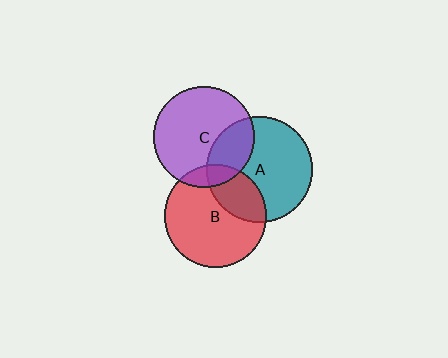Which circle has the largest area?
Circle A (teal).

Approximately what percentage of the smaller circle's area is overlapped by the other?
Approximately 10%.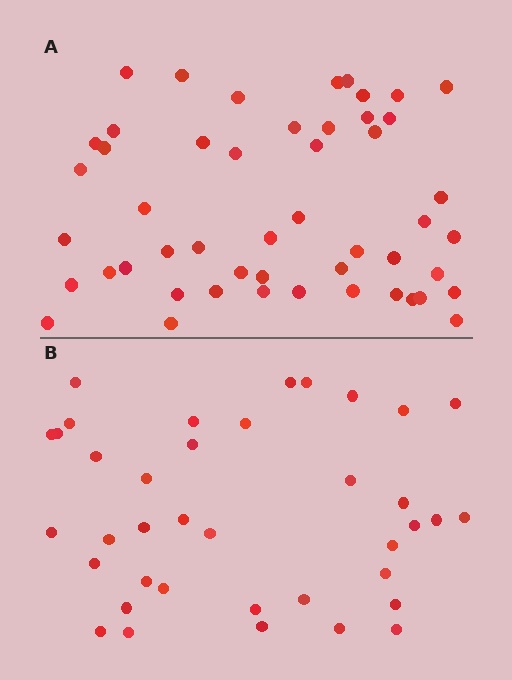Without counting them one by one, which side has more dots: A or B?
Region A (the top region) has more dots.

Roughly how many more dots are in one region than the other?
Region A has roughly 12 or so more dots than region B.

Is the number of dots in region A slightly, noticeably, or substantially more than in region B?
Region A has noticeably more, but not dramatically so. The ratio is roughly 1.3 to 1.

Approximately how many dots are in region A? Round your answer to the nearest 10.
About 50 dots.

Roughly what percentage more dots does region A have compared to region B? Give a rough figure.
About 30% more.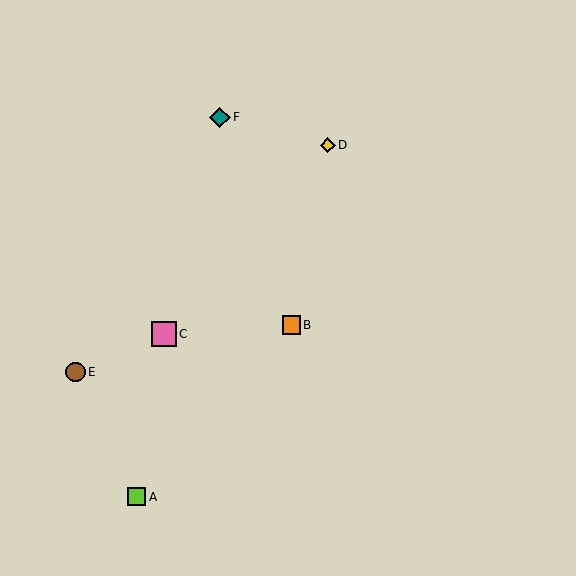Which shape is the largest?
The pink square (labeled C) is the largest.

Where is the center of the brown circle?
The center of the brown circle is at (76, 372).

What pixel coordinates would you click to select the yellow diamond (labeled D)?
Click at (328, 145) to select the yellow diamond D.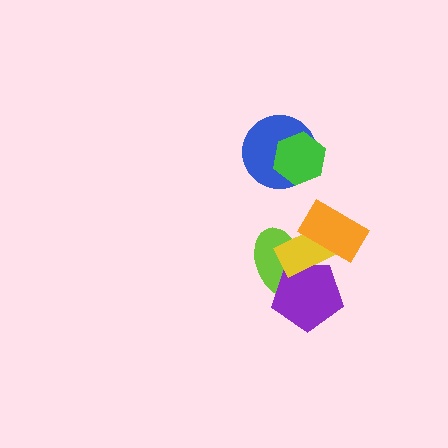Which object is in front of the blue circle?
The green hexagon is in front of the blue circle.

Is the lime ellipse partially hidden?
Yes, it is partially covered by another shape.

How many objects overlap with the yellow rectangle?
3 objects overlap with the yellow rectangle.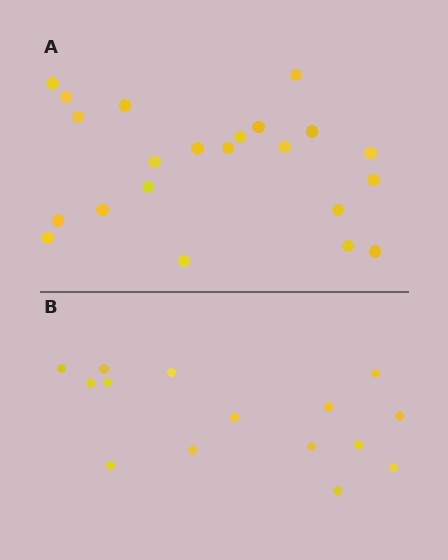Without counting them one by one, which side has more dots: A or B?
Region A (the top region) has more dots.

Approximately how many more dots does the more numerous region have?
Region A has roughly 8 or so more dots than region B.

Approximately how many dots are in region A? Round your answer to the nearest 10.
About 20 dots. (The exact count is 22, which rounds to 20.)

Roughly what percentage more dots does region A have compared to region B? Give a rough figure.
About 45% more.